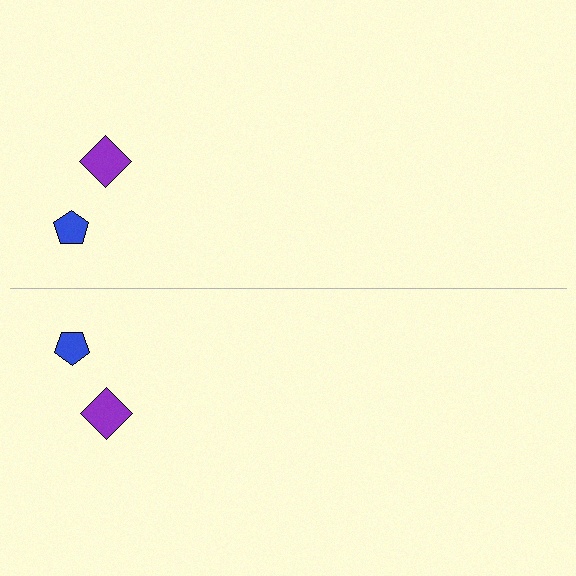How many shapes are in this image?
There are 4 shapes in this image.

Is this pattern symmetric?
Yes, this pattern has bilateral (reflection) symmetry.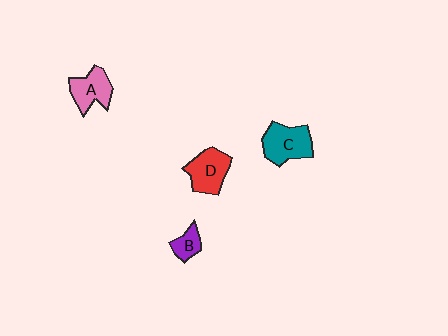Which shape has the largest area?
Shape C (teal).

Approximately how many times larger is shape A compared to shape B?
Approximately 1.9 times.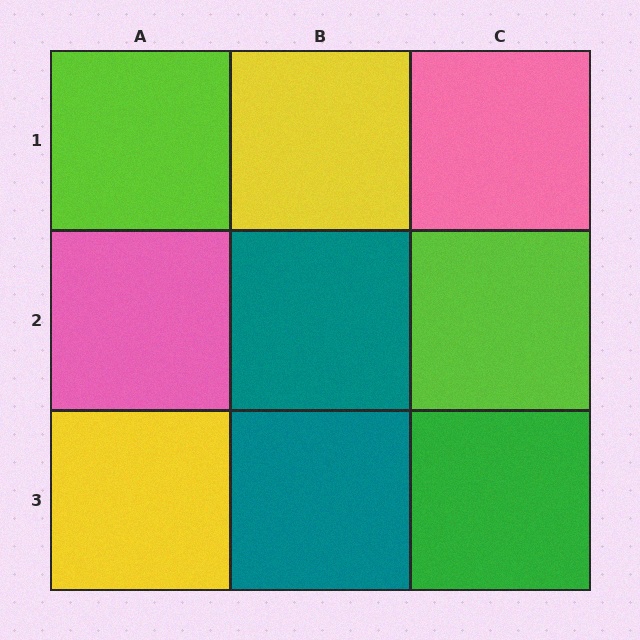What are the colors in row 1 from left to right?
Lime, yellow, pink.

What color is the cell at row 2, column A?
Pink.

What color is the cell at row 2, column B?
Teal.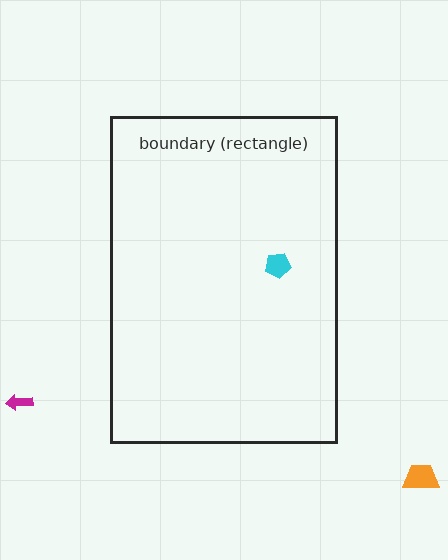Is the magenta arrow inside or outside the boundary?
Outside.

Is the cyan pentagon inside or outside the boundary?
Inside.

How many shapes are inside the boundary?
1 inside, 2 outside.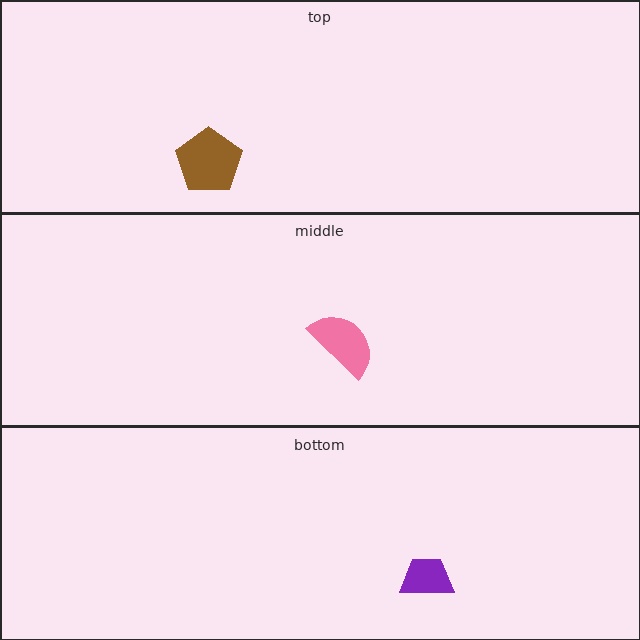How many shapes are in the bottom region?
1.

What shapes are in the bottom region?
The purple trapezoid.